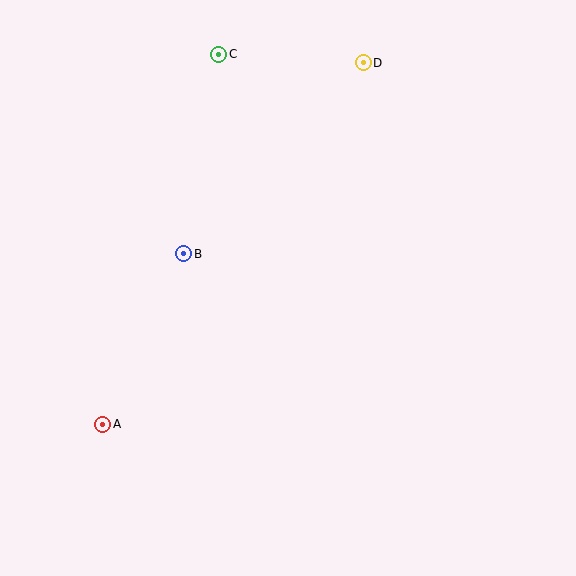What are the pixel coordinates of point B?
Point B is at (184, 254).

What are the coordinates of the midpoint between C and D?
The midpoint between C and D is at (291, 58).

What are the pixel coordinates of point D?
Point D is at (363, 63).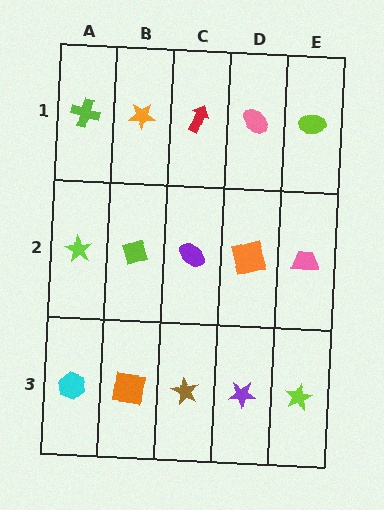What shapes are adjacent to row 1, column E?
A pink trapezoid (row 2, column E), a pink ellipse (row 1, column D).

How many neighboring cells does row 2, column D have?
4.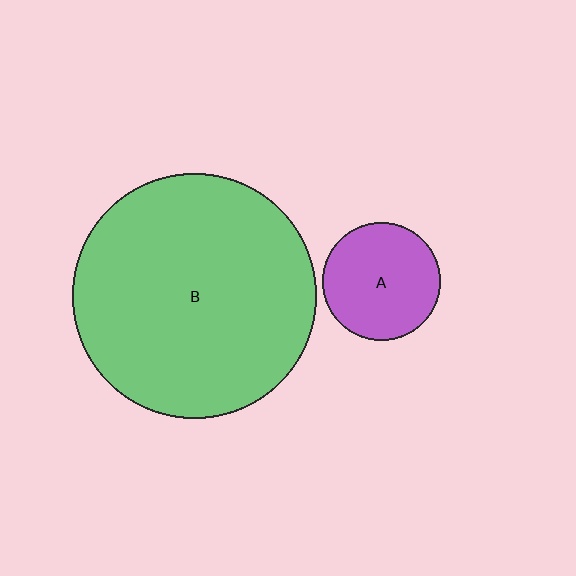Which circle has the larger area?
Circle B (green).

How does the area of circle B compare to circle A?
Approximately 4.3 times.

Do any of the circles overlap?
No, none of the circles overlap.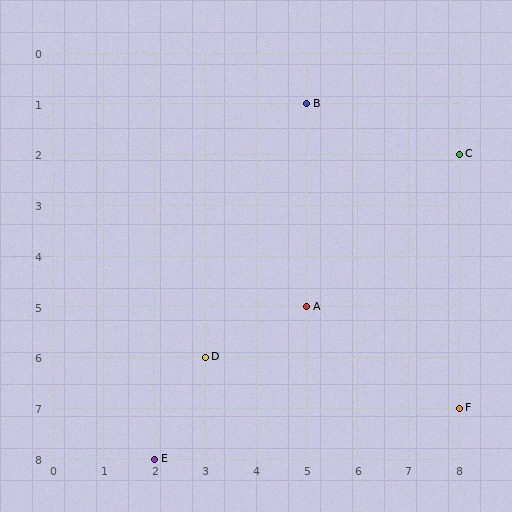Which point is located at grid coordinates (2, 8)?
Point E is at (2, 8).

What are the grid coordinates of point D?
Point D is at grid coordinates (3, 6).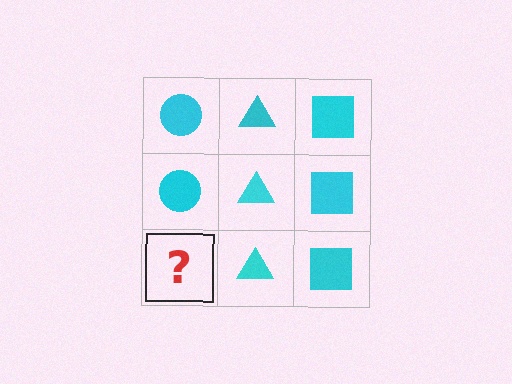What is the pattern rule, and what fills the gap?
The rule is that each column has a consistent shape. The gap should be filled with a cyan circle.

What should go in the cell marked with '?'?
The missing cell should contain a cyan circle.